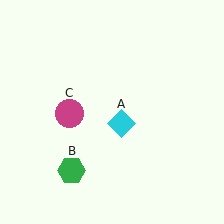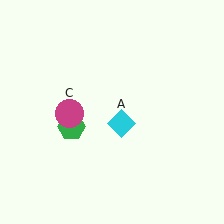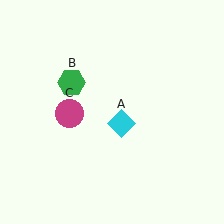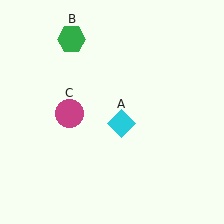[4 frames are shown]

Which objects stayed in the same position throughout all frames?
Cyan diamond (object A) and magenta circle (object C) remained stationary.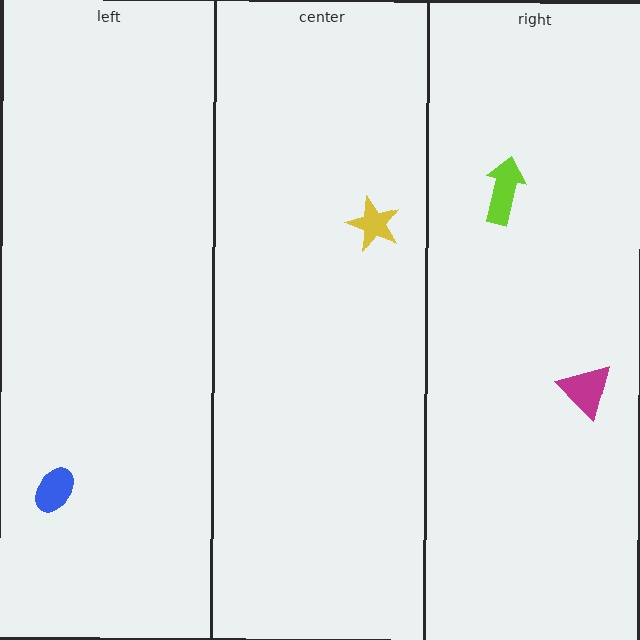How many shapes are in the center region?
1.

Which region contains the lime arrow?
The right region.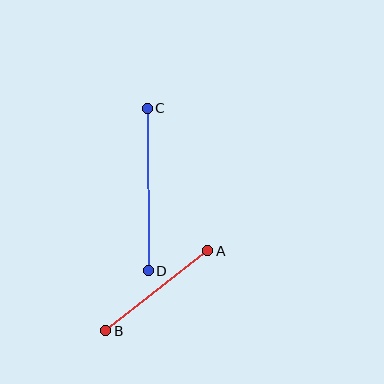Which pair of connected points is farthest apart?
Points C and D are farthest apart.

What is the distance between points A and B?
The distance is approximately 130 pixels.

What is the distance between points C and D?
The distance is approximately 162 pixels.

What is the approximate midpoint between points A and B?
The midpoint is at approximately (157, 291) pixels.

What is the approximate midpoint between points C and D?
The midpoint is at approximately (148, 189) pixels.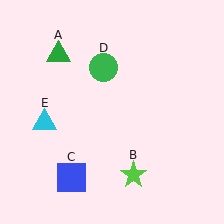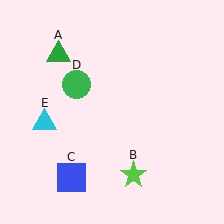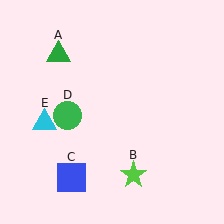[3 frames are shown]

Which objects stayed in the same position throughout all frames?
Green triangle (object A) and lime star (object B) and blue square (object C) and cyan triangle (object E) remained stationary.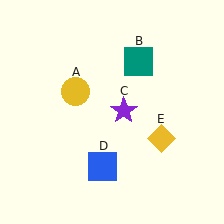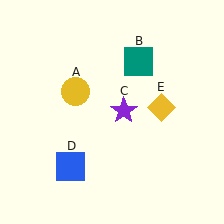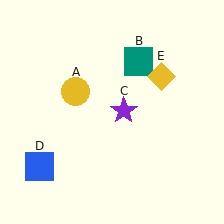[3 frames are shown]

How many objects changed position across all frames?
2 objects changed position: blue square (object D), yellow diamond (object E).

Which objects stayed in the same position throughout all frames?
Yellow circle (object A) and teal square (object B) and purple star (object C) remained stationary.